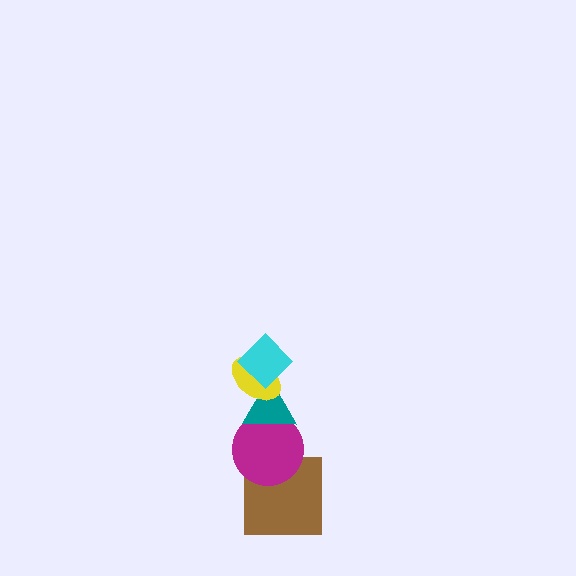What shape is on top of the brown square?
The magenta circle is on top of the brown square.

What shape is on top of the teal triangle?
The yellow ellipse is on top of the teal triangle.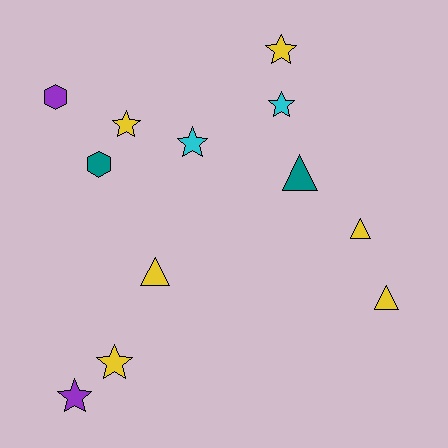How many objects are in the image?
There are 12 objects.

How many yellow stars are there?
There are 3 yellow stars.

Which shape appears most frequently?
Star, with 6 objects.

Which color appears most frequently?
Yellow, with 6 objects.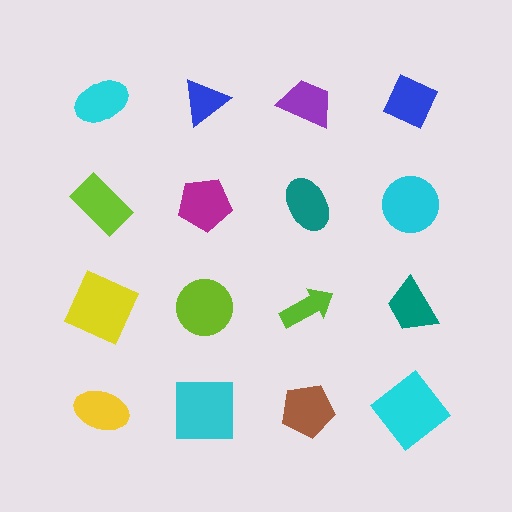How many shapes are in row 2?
4 shapes.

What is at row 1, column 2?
A blue triangle.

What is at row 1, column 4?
A blue diamond.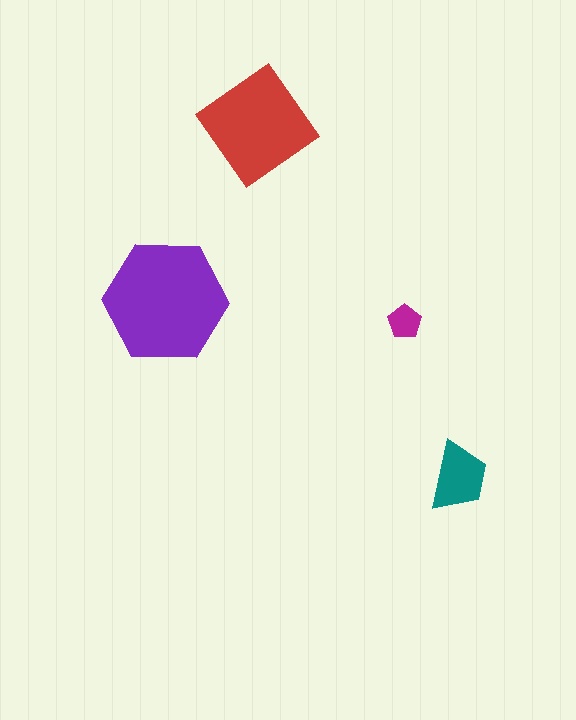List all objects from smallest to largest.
The magenta pentagon, the teal trapezoid, the red diamond, the purple hexagon.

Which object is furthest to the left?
The purple hexagon is leftmost.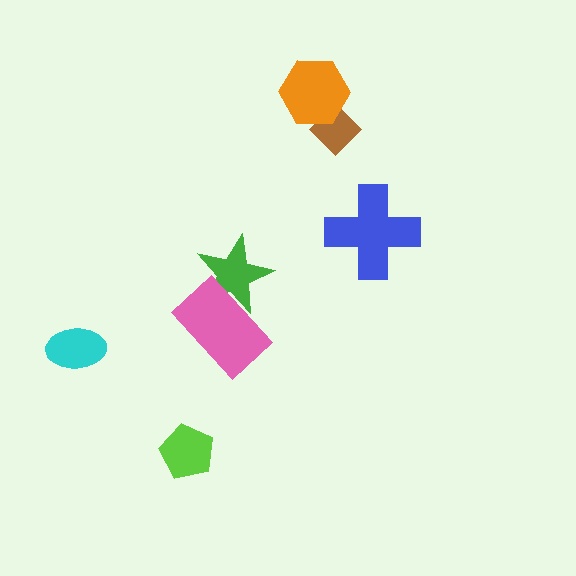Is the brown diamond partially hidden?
Yes, it is partially covered by another shape.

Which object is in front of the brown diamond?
The orange hexagon is in front of the brown diamond.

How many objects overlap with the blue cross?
0 objects overlap with the blue cross.